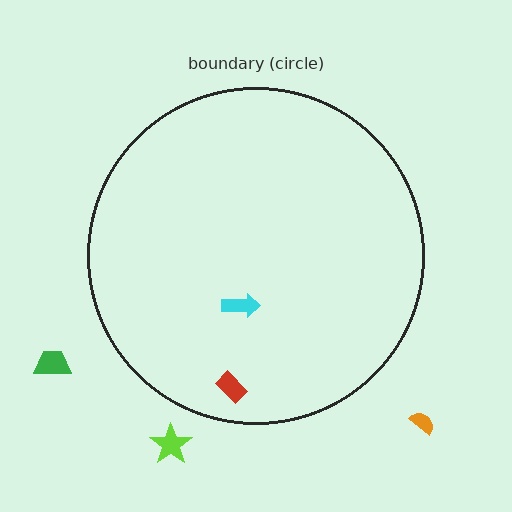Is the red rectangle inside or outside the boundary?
Inside.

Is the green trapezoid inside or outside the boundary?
Outside.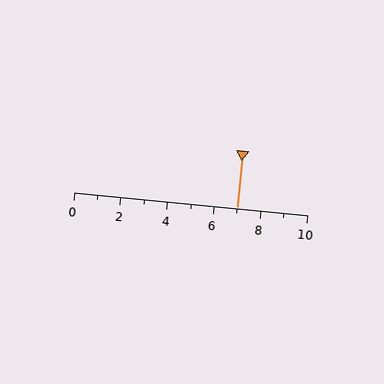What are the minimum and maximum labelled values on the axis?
The axis runs from 0 to 10.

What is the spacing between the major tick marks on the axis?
The major ticks are spaced 2 apart.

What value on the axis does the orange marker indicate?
The marker indicates approximately 7.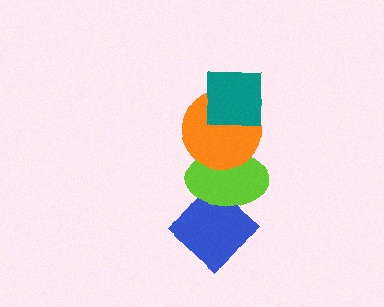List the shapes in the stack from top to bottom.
From top to bottom: the teal square, the orange circle, the lime ellipse, the blue diamond.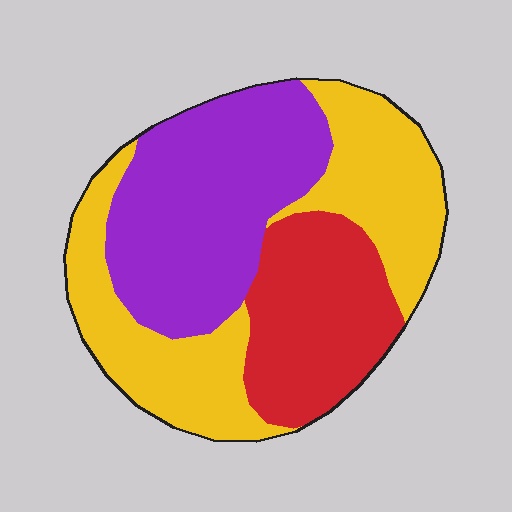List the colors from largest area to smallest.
From largest to smallest: yellow, purple, red.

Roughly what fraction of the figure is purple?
Purple takes up between a quarter and a half of the figure.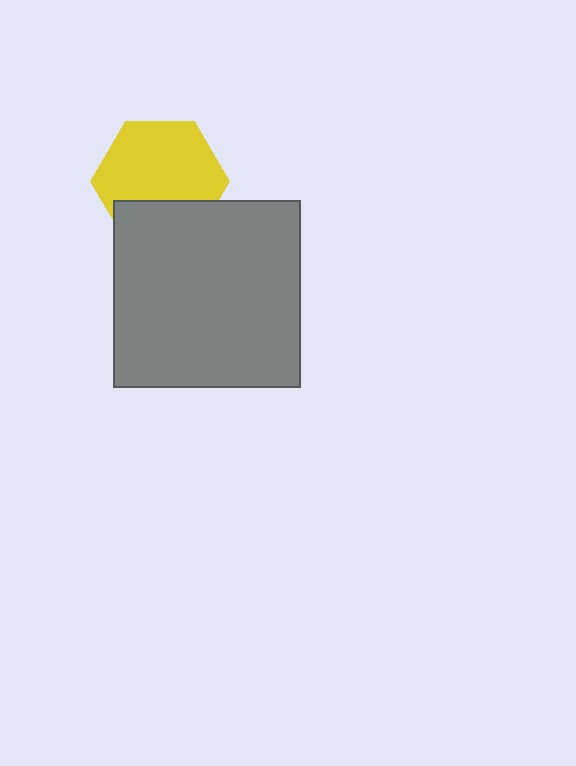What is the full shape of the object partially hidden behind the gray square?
The partially hidden object is a yellow hexagon.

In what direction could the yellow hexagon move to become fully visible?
The yellow hexagon could move up. That would shift it out from behind the gray square entirely.